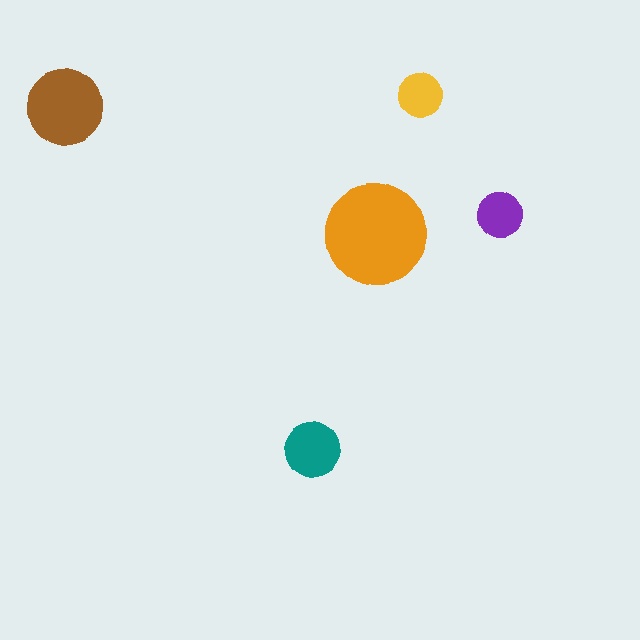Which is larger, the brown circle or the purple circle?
The brown one.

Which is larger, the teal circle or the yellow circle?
The teal one.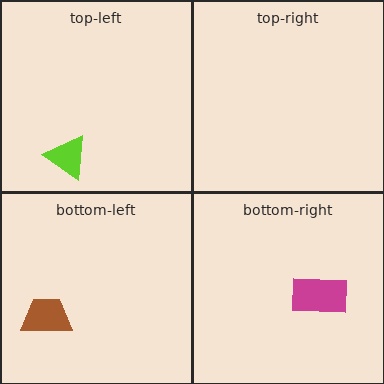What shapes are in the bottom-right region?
The magenta rectangle.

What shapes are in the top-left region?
The lime triangle.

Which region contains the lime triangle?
The top-left region.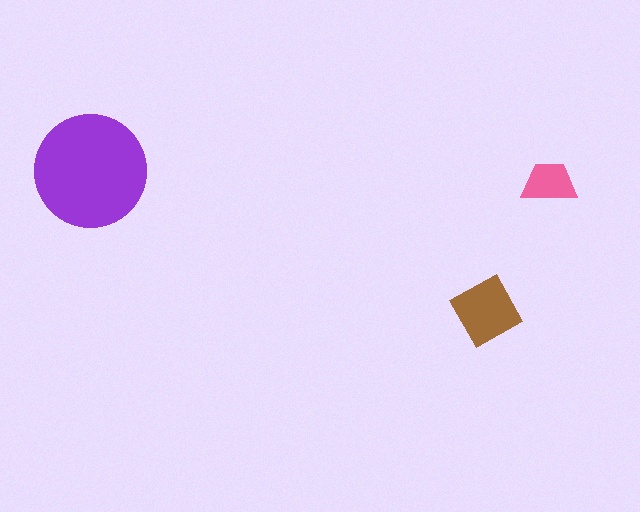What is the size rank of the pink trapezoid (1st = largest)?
3rd.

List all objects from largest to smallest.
The purple circle, the brown square, the pink trapezoid.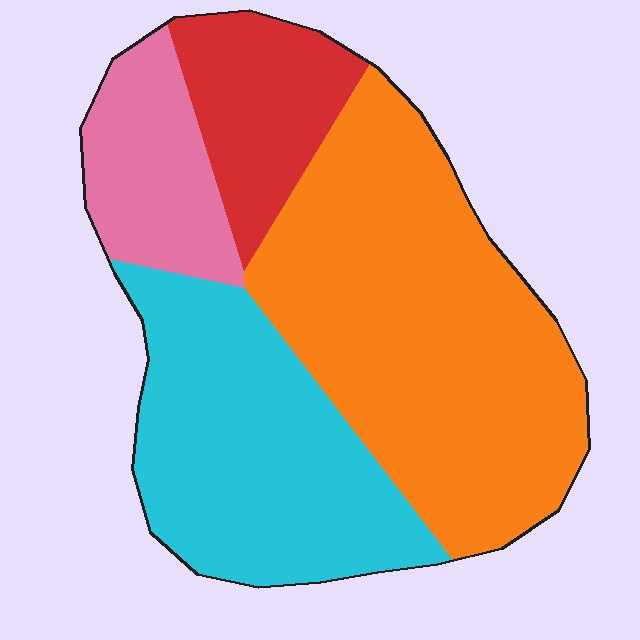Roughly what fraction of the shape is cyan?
Cyan covers about 30% of the shape.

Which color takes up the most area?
Orange, at roughly 45%.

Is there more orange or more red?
Orange.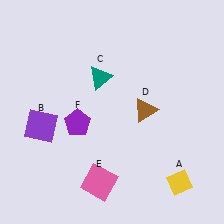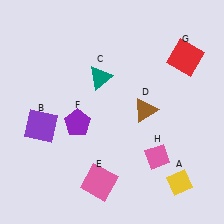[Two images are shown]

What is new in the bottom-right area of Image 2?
A pink diamond (H) was added in the bottom-right area of Image 2.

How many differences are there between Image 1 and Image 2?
There are 2 differences between the two images.